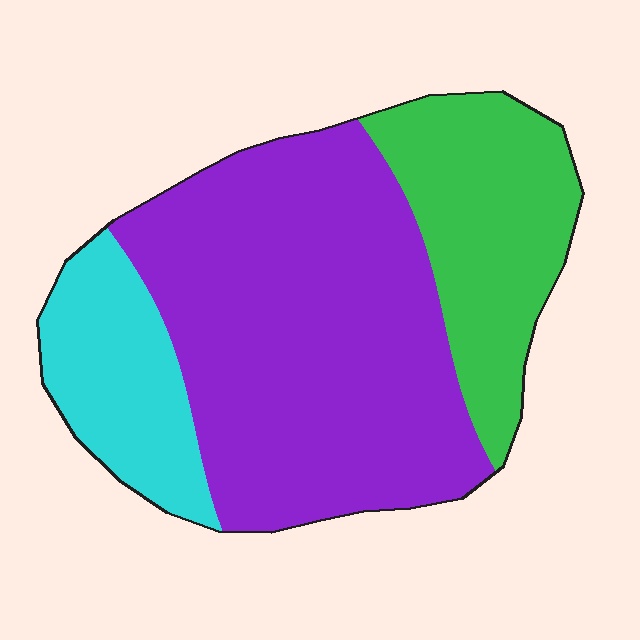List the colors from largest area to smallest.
From largest to smallest: purple, green, cyan.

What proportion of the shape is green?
Green covers around 25% of the shape.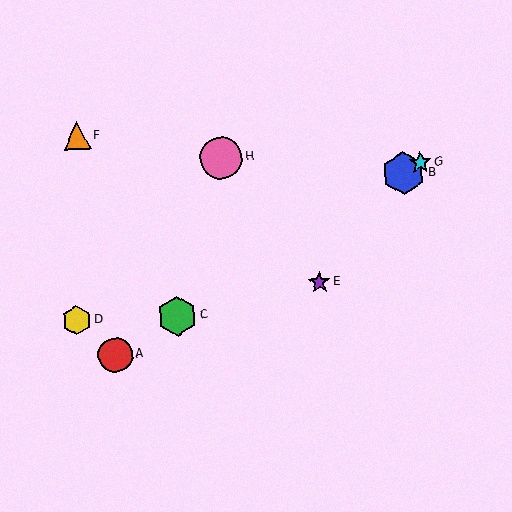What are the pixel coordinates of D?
Object D is at (76, 320).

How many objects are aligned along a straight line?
4 objects (A, B, C, G) are aligned along a straight line.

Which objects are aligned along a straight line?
Objects A, B, C, G are aligned along a straight line.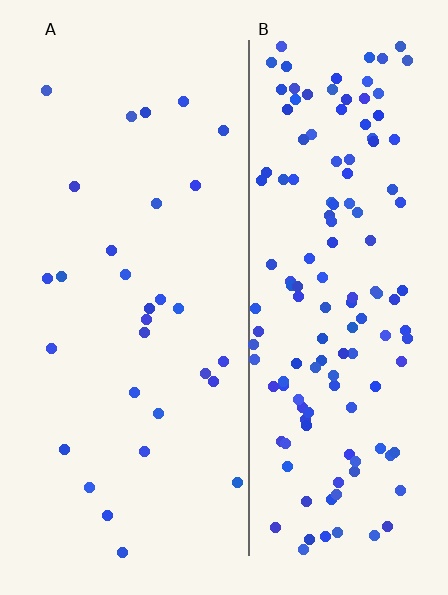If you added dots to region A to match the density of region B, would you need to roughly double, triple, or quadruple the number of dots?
Approximately quadruple.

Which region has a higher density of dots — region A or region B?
B (the right).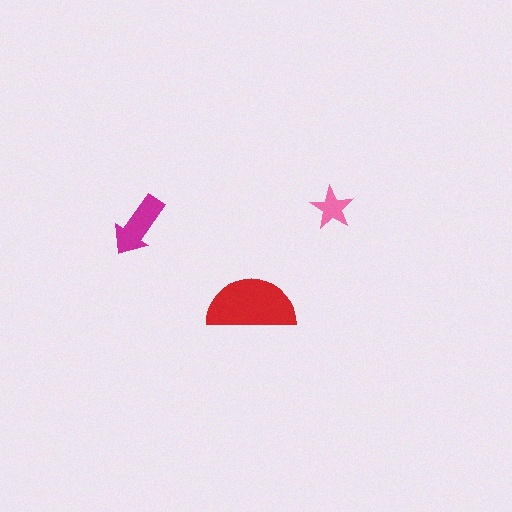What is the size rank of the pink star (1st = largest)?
3rd.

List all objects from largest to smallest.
The red semicircle, the magenta arrow, the pink star.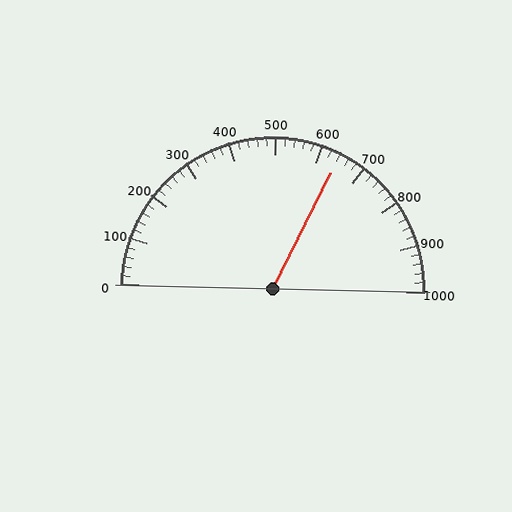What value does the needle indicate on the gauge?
The needle indicates approximately 640.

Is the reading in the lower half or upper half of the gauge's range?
The reading is in the upper half of the range (0 to 1000).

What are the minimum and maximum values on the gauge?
The gauge ranges from 0 to 1000.